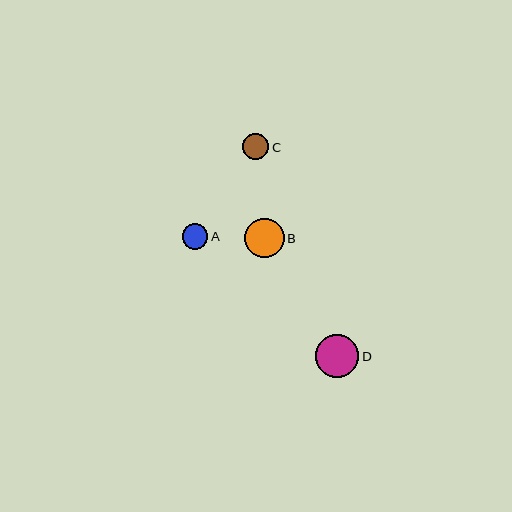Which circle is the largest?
Circle D is the largest with a size of approximately 43 pixels.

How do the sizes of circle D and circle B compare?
Circle D and circle B are approximately the same size.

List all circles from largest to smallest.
From largest to smallest: D, B, C, A.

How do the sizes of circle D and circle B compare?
Circle D and circle B are approximately the same size.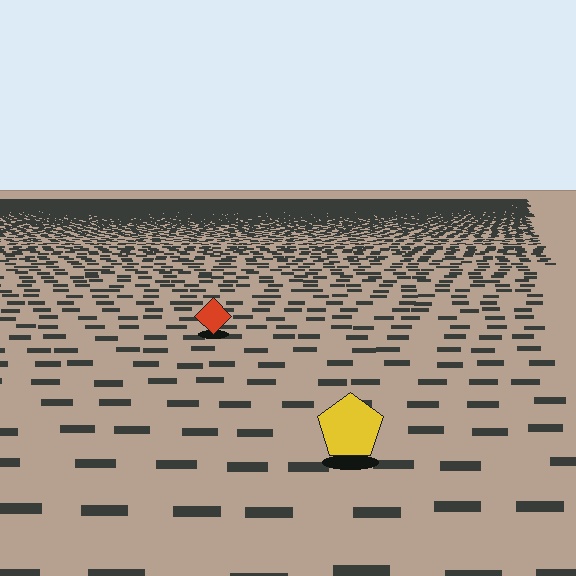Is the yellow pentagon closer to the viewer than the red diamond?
Yes. The yellow pentagon is closer — you can tell from the texture gradient: the ground texture is coarser near it.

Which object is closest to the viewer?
The yellow pentagon is closest. The texture marks near it are larger and more spread out.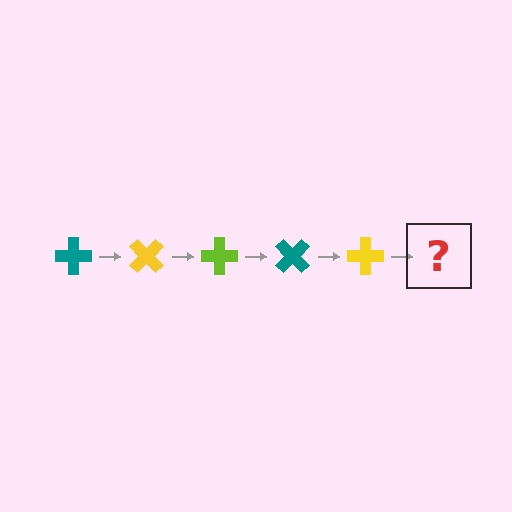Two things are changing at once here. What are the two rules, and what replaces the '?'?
The two rules are that it rotates 45 degrees each step and the color cycles through teal, yellow, and lime. The '?' should be a lime cross, rotated 225 degrees from the start.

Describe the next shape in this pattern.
It should be a lime cross, rotated 225 degrees from the start.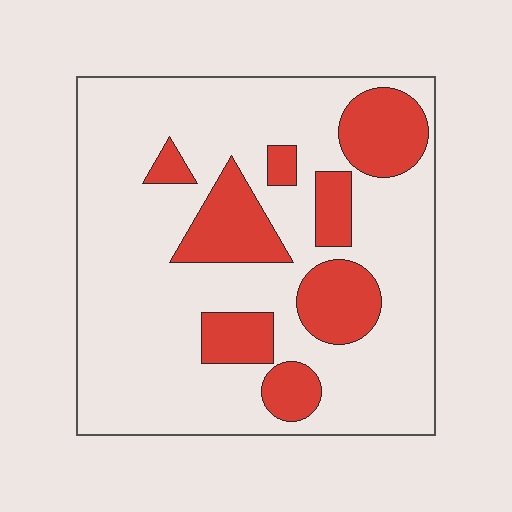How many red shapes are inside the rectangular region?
8.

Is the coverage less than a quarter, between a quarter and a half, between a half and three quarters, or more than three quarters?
Less than a quarter.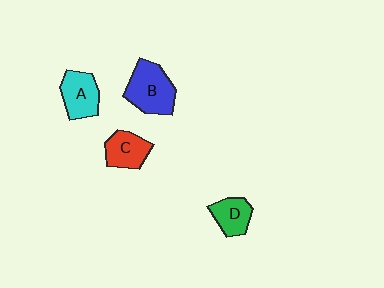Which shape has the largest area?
Shape B (blue).